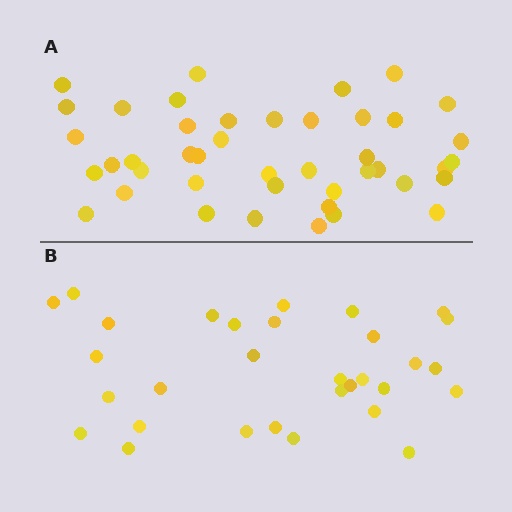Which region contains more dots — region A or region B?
Region A (the top region) has more dots.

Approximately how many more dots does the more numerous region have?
Region A has roughly 12 or so more dots than region B.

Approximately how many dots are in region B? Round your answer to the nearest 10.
About 30 dots. (The exact count is 31, which rounds to 30.)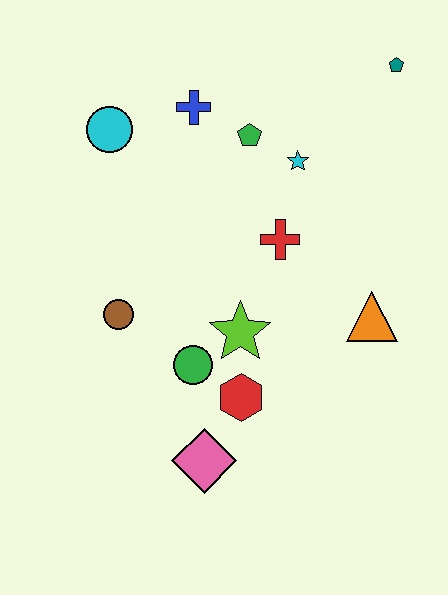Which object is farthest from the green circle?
The teal pentagon is farthest from the green circle.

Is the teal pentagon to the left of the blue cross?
No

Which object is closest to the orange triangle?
The red cross is closest to the orange triangle.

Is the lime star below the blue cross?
Yes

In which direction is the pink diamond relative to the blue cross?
The pink diamond is below the blue cross.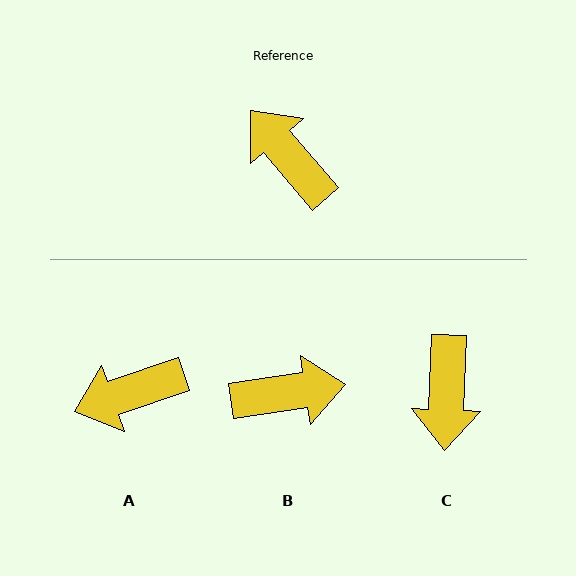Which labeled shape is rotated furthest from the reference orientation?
C, about 137 degrees away.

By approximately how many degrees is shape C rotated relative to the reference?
Approximately 137 degrees counter-clockwise.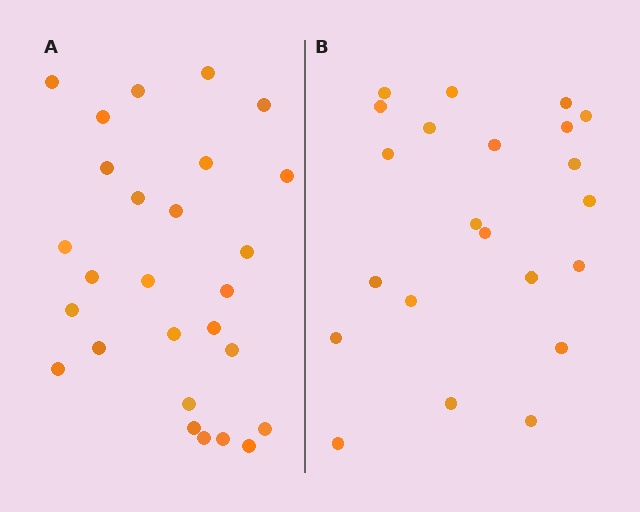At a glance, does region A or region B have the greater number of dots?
Region A (the left region) has more dots.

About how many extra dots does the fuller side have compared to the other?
Region A has about 5 more dots than region B.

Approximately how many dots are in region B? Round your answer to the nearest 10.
About 20 dots. (The exact count is 22, which rounds to 20.)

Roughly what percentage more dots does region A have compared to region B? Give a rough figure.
About 25% more.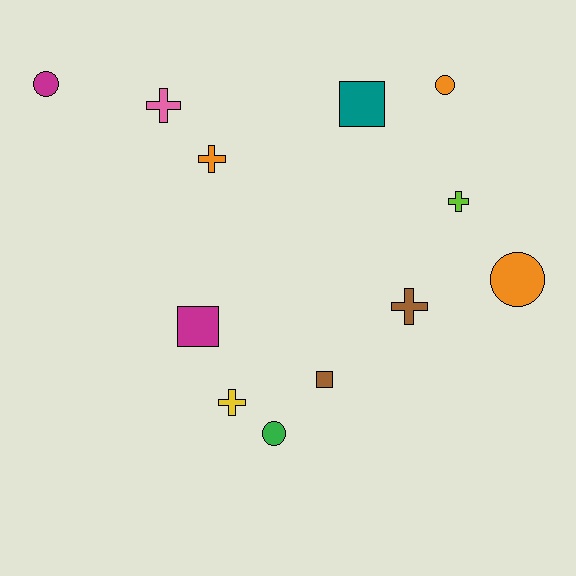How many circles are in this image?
There are 4 circles.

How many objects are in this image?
There are 12 objects.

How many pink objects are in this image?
There is 1 pink object.